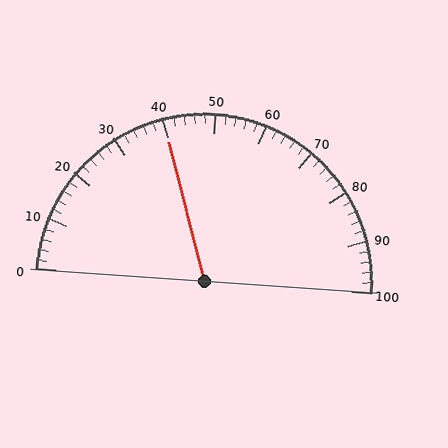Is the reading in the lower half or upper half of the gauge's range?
The reading is in the lower half of the range (0 to 100).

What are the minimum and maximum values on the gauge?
The gauge ranges from 0 to 100.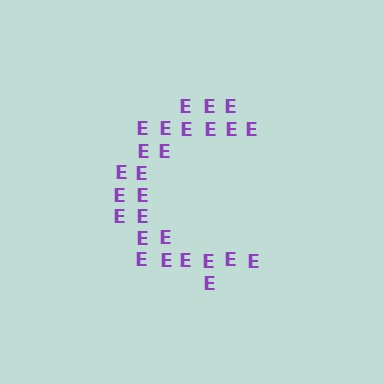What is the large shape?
The large shape is the letter C.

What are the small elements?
The small elements are letter E's.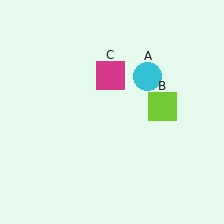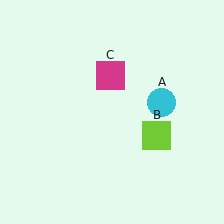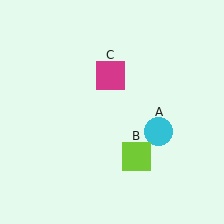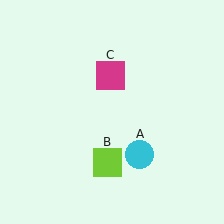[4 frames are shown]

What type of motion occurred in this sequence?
The cyan circle (object A), lime square (object B) rotated clockwise around the center of the scene.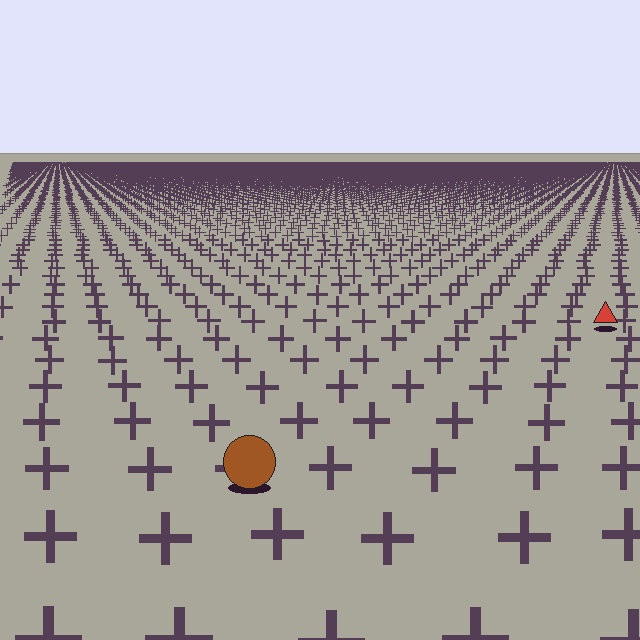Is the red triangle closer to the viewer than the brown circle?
No. The brown circle is closer — you can tell from the texture gradient: the ground texture is coarser near it.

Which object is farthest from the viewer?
The red triangle is farthest from the viewer. It appears smaller and the ground texture around it is denser.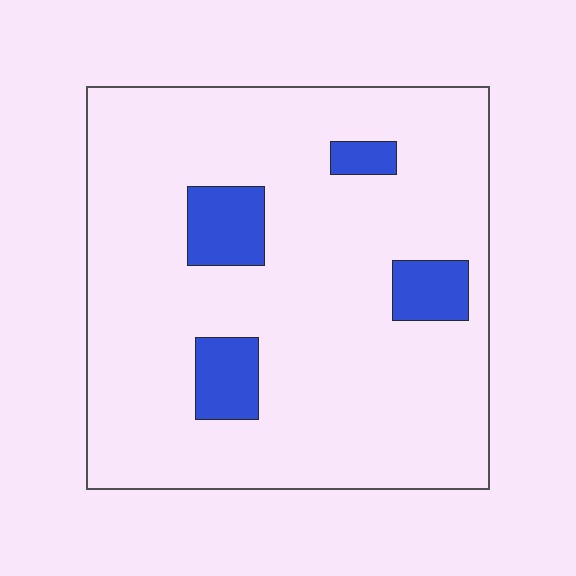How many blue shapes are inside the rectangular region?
4.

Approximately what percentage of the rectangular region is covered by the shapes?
Approximately 10%.